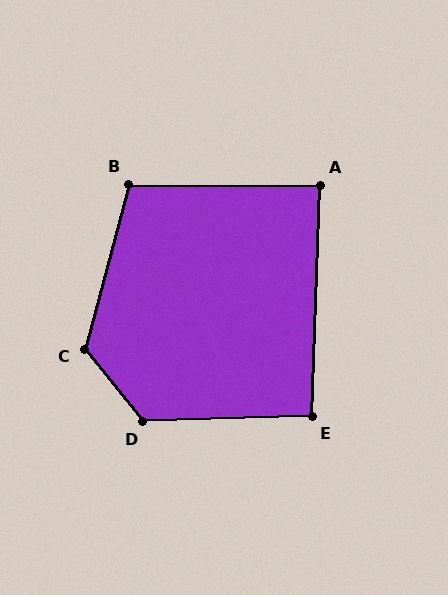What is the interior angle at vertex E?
Approximately 94 degrees (approximately right).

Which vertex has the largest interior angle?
D, at approximately 127 degrees.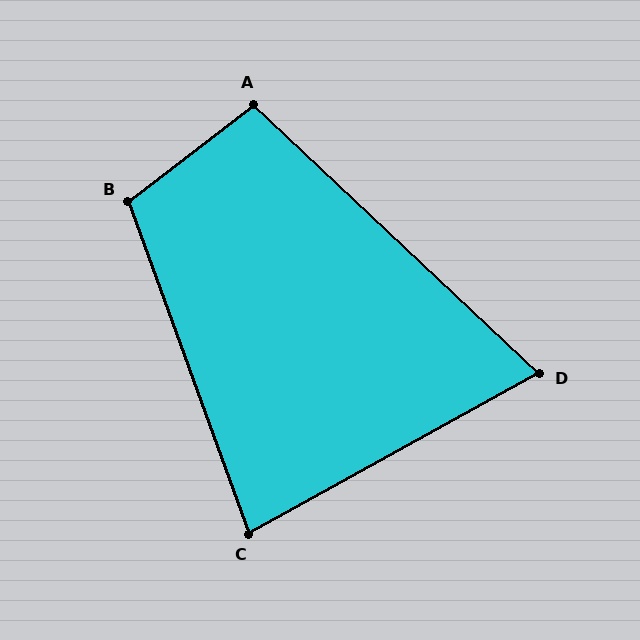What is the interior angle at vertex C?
Approximately 81 degrees (acute).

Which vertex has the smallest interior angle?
D, at approximately 72 degrees.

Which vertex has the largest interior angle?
B, at approximately 108 degrees.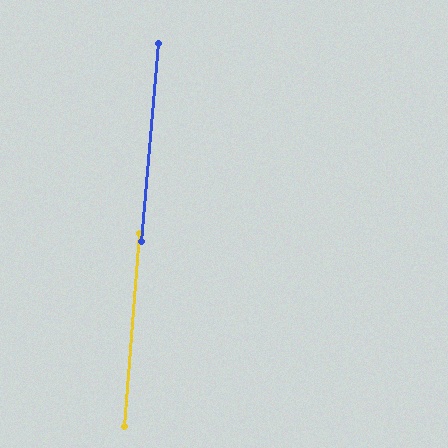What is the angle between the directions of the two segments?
Approximately 0 degrees.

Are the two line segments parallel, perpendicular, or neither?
Parallel — their directions differ by only 0.3°.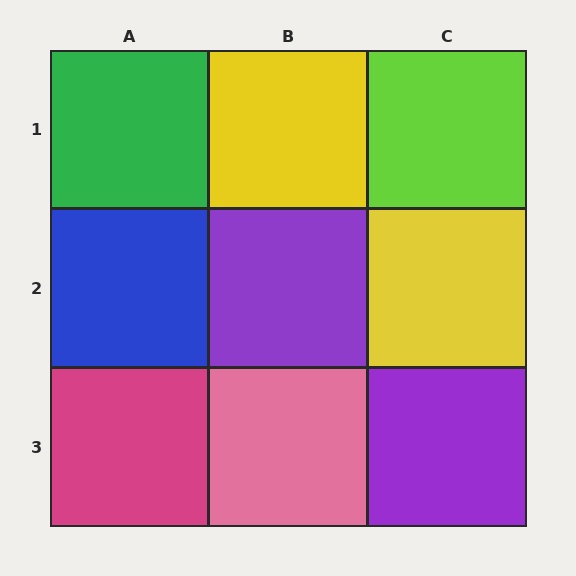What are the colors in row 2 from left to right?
Blue, purple, yellow.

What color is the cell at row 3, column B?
Pink.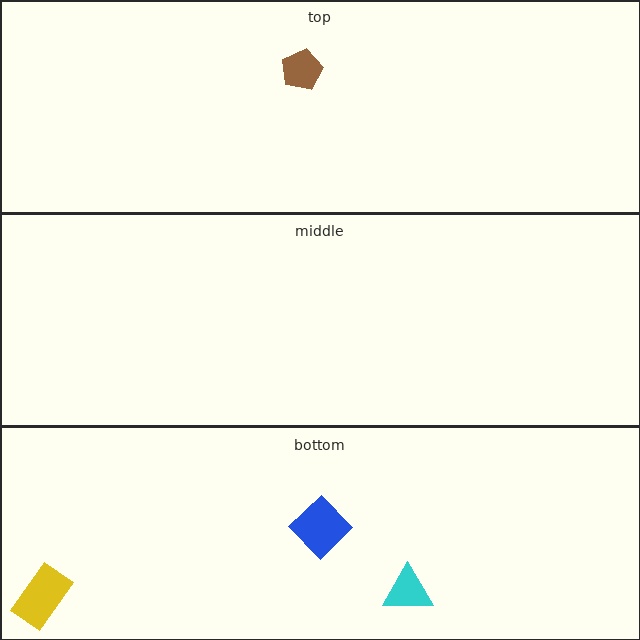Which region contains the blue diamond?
The bottom region.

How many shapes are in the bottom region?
3.